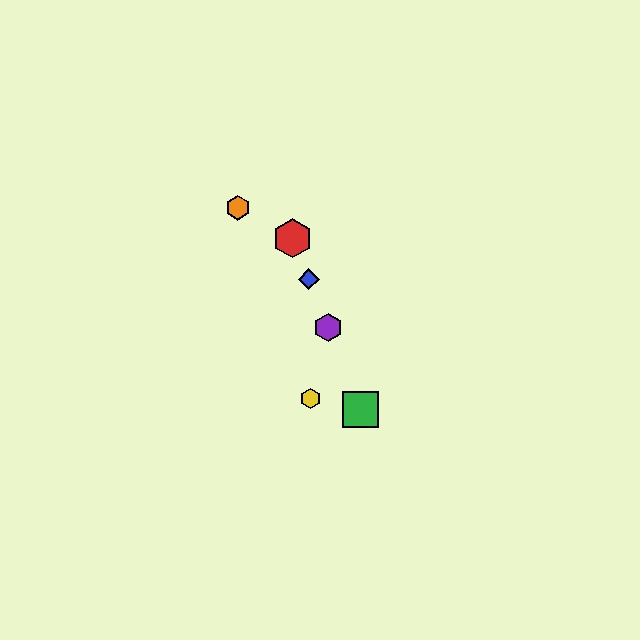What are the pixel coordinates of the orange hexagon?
The orange hexagon is at (238, 208).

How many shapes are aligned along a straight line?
4 shapes (the red hexagon, the blue diamond, the green square, the purple hexagon) are aligned along a straight line.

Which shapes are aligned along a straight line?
The red hexagon, the blue diamond, the green square, the purple hexagon are aligned along a straight line.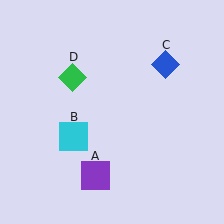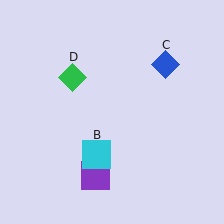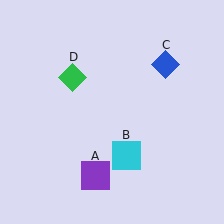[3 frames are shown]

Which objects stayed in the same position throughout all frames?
Purple square (object A) and blue diamond (object C) and green diamond (object D) remained stationary.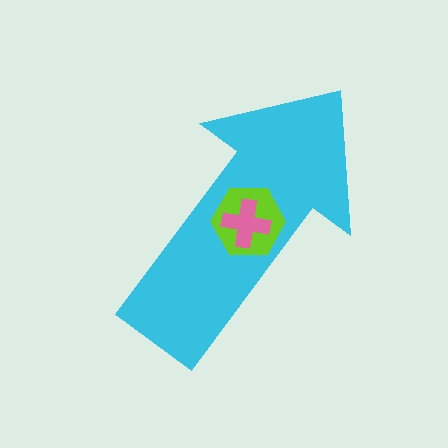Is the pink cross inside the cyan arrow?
Yes.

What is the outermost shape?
The cyan arrow.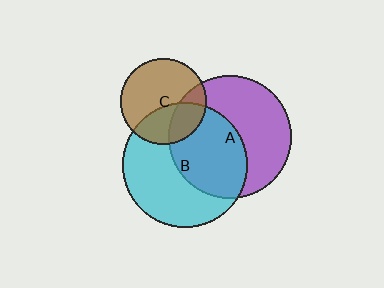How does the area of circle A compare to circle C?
Approximately 2.0 times.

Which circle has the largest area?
Circle B (cyan).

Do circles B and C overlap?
Yes.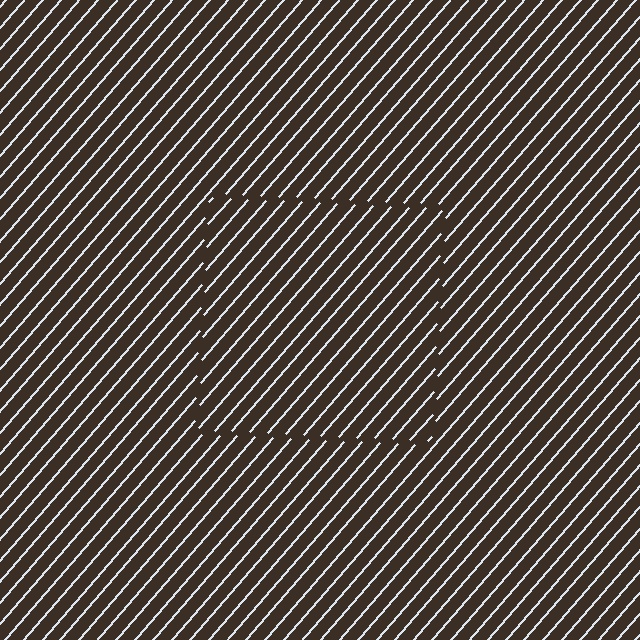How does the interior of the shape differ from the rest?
The interior of the shape contains the same grating, shifted by half a period — the contour is defined by the phase discontinuity where line-ends from the inner and outer gratings abut.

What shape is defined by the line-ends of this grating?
An illusory square. The interior of the shape contains the same grating, shifted by half a period — the contour is defined by the phase discontinuity where line-ends from the inner and outer gratings abut.